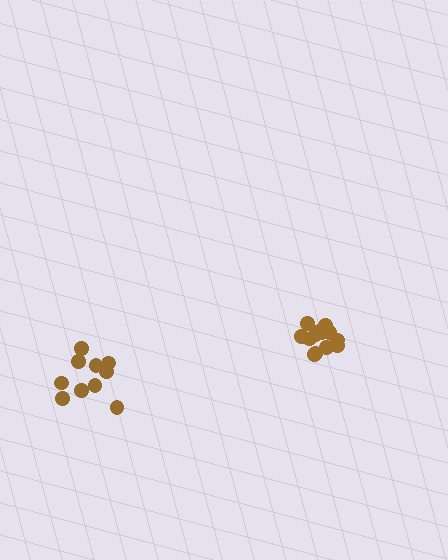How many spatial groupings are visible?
There are 2 spatial groupings.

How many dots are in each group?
Group 1: 13 dots, Group 2: 10 dots (23 total).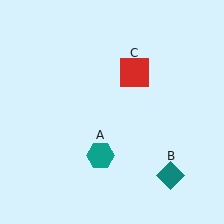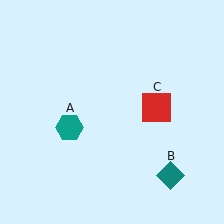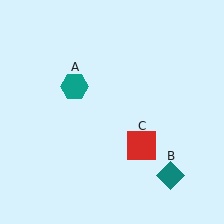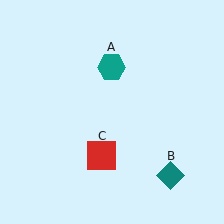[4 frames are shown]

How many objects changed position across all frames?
2 objects changed position: teal hexagon (object A), red square (object C).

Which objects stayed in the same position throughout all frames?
Teal diamond (object B) remained stationary.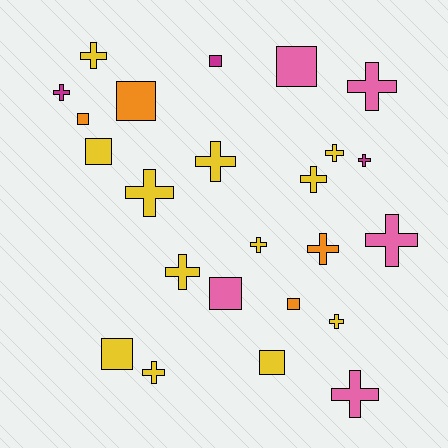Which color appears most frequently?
Yellow, with 12 objects.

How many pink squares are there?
There are 2 pink squares.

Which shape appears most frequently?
Cross, with 15 objects.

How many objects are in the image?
There are 24 objects.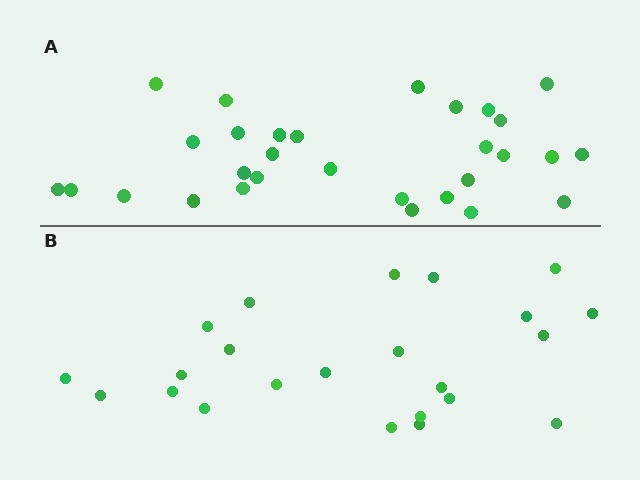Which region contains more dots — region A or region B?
Region A (the top region) has more dots.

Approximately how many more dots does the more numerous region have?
Region A has roughly 8 or so more dots than region B.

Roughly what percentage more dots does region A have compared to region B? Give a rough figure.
About 30% more.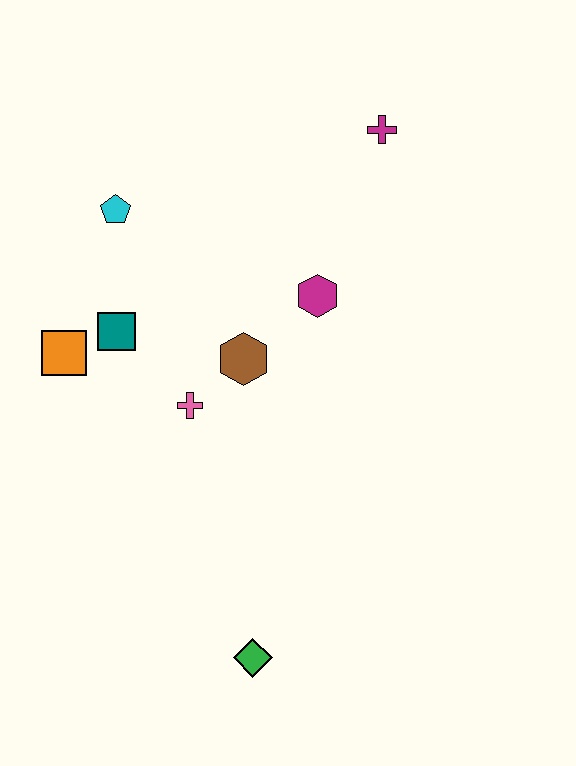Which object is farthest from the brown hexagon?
The green diamond is farthest from the brown hexagon.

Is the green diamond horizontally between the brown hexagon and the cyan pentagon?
No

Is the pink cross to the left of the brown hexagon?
Yes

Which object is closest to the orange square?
The teal square is closest to the orange square.